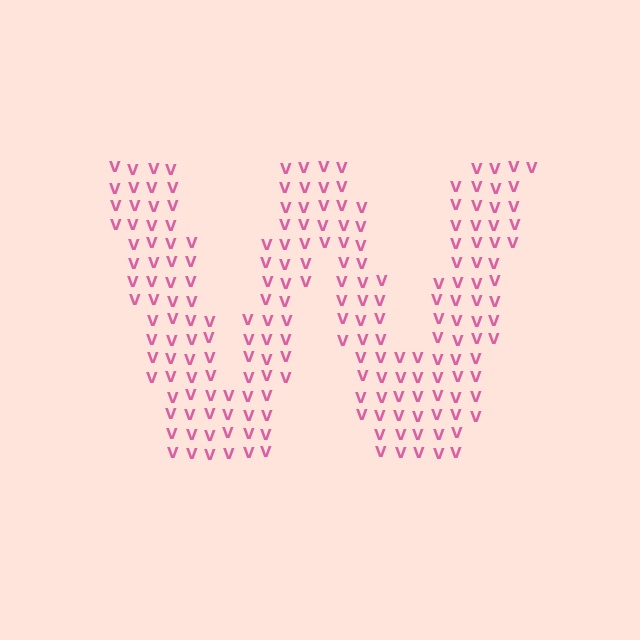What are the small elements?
The small elements are letter V's.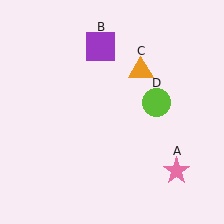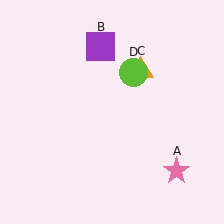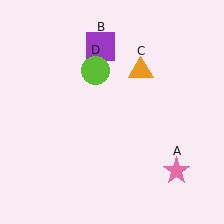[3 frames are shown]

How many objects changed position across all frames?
1 object changed position: lime circle (object D).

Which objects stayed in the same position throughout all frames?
Pink star (object A) and purple square (object B) and orange triangle (object C) remained stationary.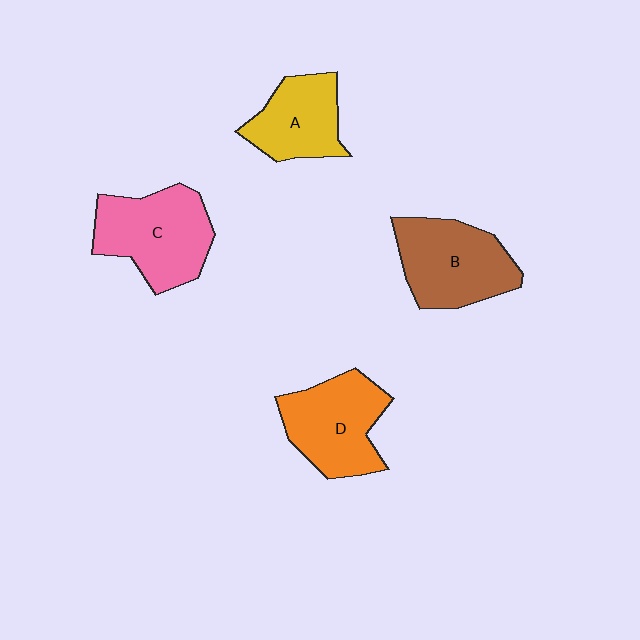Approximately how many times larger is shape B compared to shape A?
Approximately 1.3 times.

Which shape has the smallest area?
Shape A (yellow).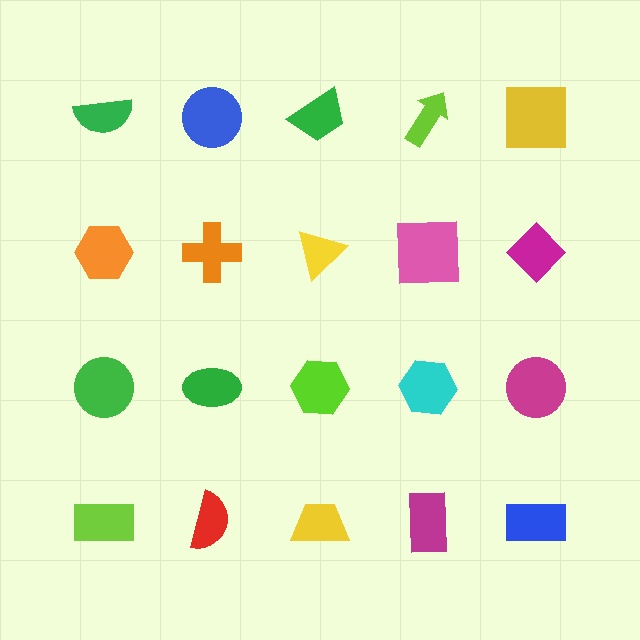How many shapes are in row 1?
5 shapes.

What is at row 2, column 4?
A pink square.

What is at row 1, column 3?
A green trapezoid.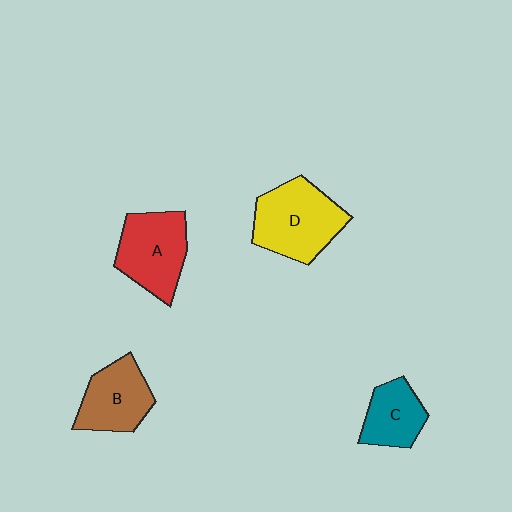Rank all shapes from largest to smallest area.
From largest to smallest: D (yellow), A (red), B (brown), C (teal).